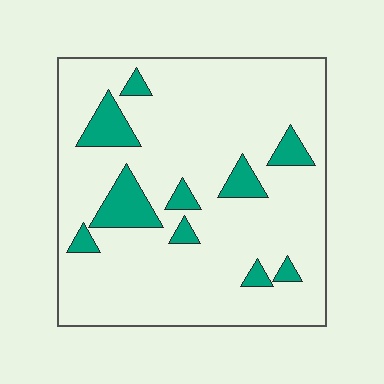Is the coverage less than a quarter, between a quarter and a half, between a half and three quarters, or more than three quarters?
Less than a quarter.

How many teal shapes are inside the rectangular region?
10.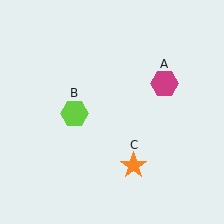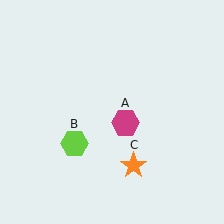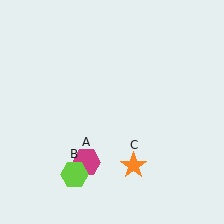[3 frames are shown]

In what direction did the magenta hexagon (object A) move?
The magenta hexagon (object A) moved down and to the left.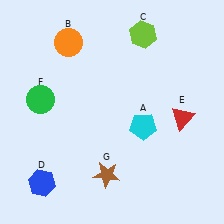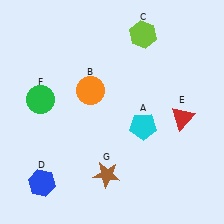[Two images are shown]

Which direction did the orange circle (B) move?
The orange circle (B) moved down.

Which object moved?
The orange circle (B) moved down.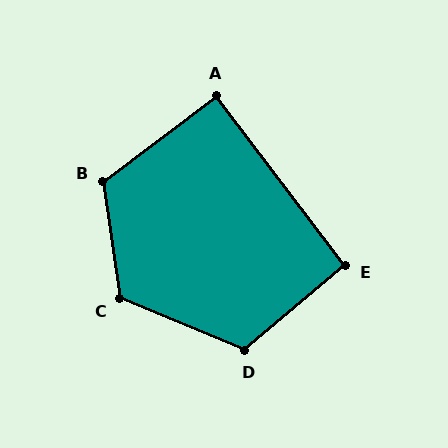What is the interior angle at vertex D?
Approximately 117 degrees (obtuse).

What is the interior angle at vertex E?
Approximately 93 degrees (approximately right).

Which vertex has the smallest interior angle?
A, at approximately 90 degrees.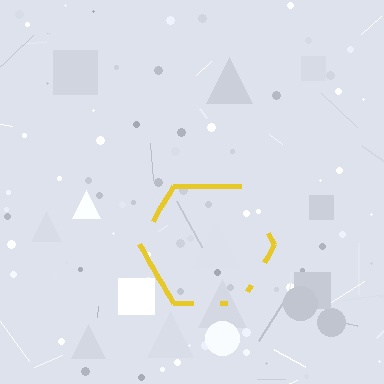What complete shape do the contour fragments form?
The contour fragments form a hexagon.